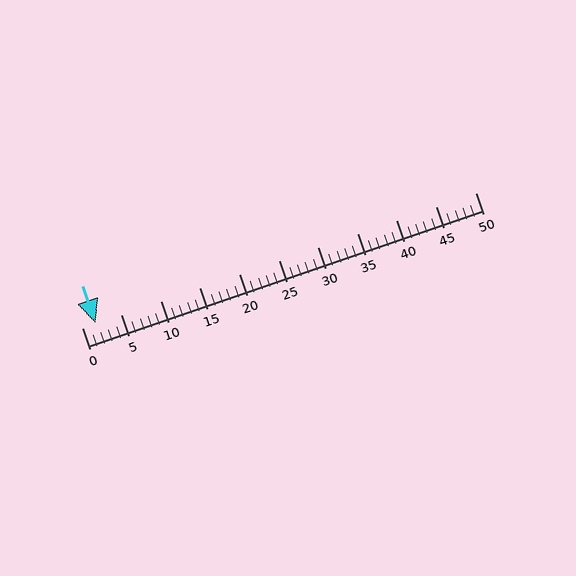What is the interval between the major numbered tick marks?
The major tick marks are spaced 5 units apart.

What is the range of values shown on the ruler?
The ruler shows values from 0 to 50.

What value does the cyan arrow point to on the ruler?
The cyan arrow points to approximately 2.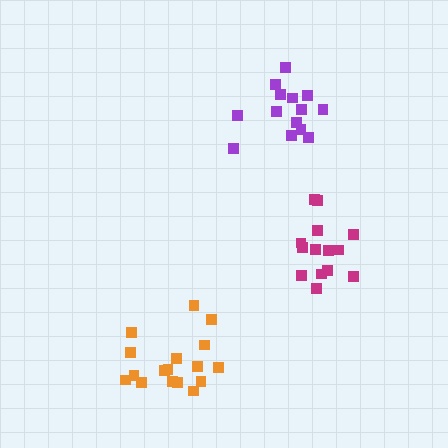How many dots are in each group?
Group 1: 14 dots, Group 2: 14 dots, Group 3: 17 dots (45 total).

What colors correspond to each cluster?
The clusters are colored: purple, magenta, orange.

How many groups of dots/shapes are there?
There are 3 groups.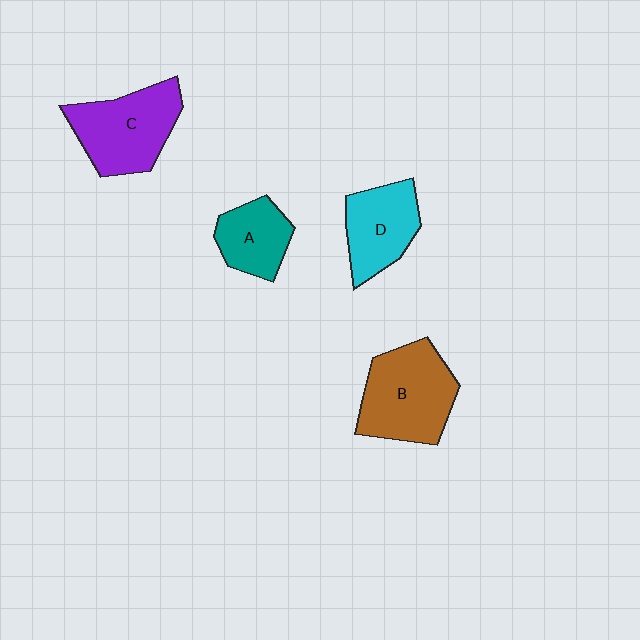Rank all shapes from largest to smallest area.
From largest to smallest: B (brown), C (purple), D (cyan), A (teal).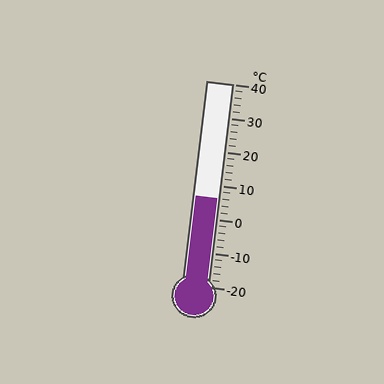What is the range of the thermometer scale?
The thermometer scale ranges from -20°C to 40°C.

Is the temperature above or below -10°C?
The temperature is above -10°C.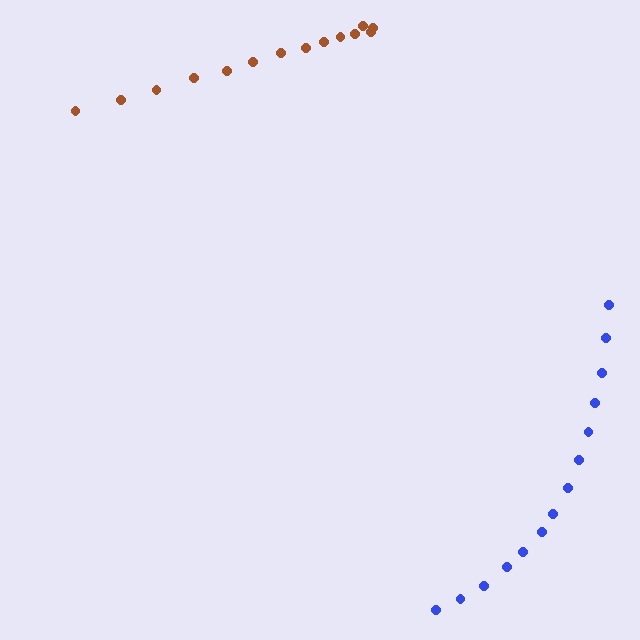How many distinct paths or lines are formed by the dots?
There are 2 distinct paths.